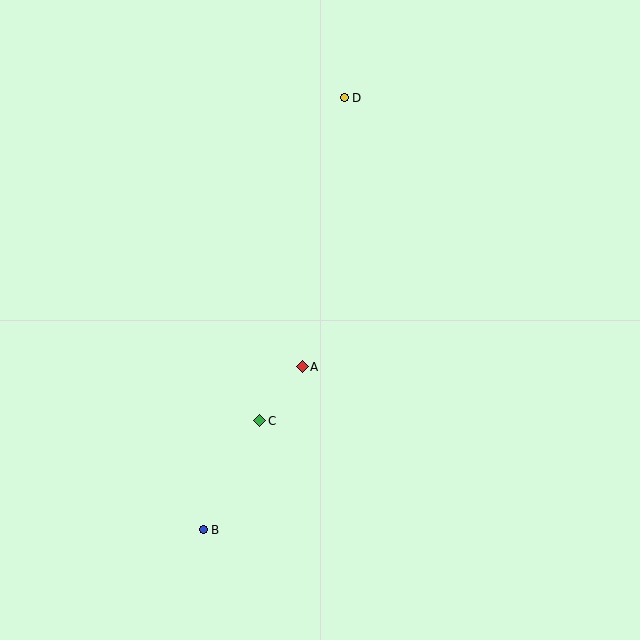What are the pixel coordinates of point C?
Point C is at (260, 421).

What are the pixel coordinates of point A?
Point A is at (302, 367).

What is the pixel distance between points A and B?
The distance between A and B is 191 pixels.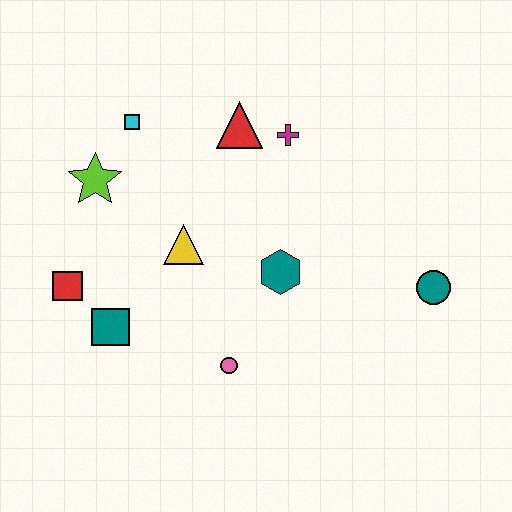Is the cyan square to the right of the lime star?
Yes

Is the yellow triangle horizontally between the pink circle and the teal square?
Yes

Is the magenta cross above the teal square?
Yes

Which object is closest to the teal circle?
The teal hexagon is closest to the teal circle.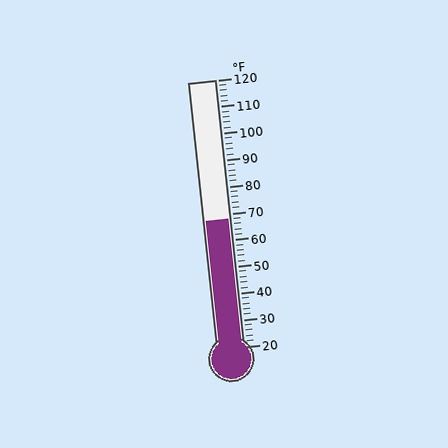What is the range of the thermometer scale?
The thermometer scale ranges from 20°F to 120°F.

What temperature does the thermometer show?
The thermometer shows approximately 68°F.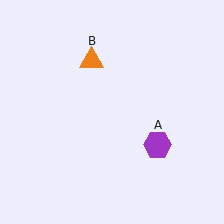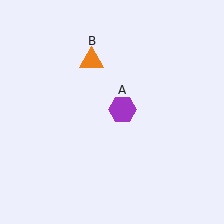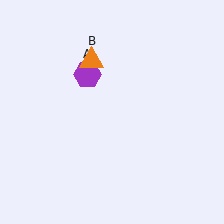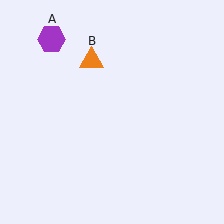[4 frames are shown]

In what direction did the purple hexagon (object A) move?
The purple hexagon (object A) moved up and to the left.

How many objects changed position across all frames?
1 object changed position: purple hexagon (object A).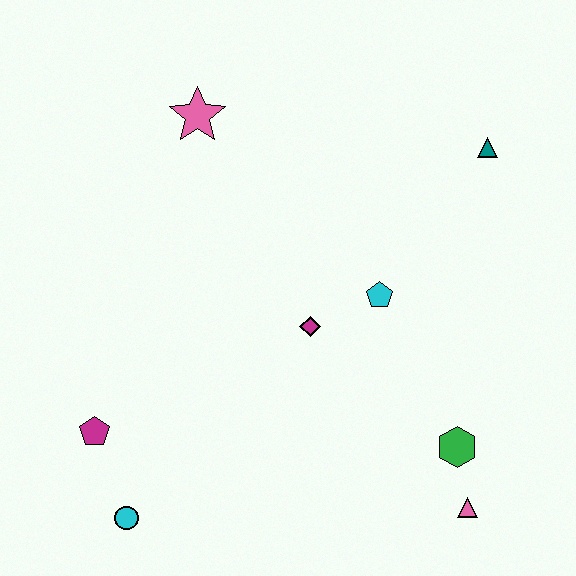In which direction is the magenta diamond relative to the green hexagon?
The magenta diamond is to the left of the green hexagon.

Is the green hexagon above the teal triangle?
No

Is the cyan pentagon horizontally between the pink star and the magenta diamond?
No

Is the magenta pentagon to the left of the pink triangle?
Yes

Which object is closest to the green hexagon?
The pink triangle is closest to the green hexagon.